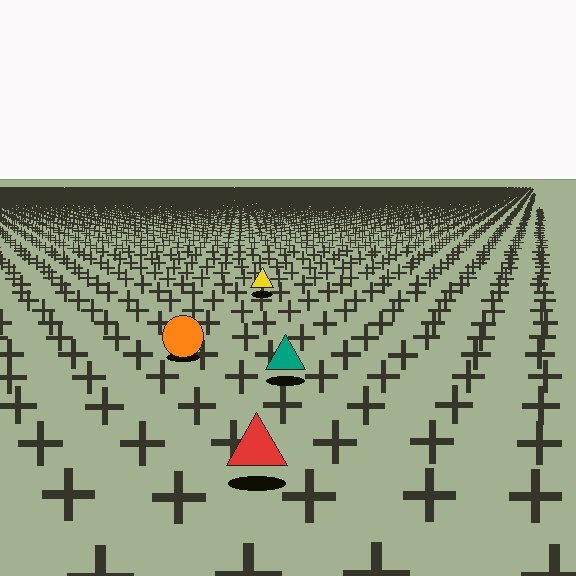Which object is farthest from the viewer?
The yellow triangle is farthest from the viewer. It appears smaller and the ground texture around it is denser.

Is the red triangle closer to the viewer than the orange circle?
Yes. The red triangle is closer — you can tell from the texture gradient: the ground texture is coarser near it.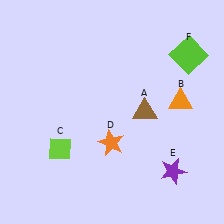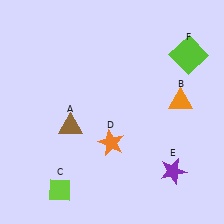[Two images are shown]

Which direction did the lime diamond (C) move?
The lime diamond (C) moved down.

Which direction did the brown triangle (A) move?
The brown triangle (A) moved left.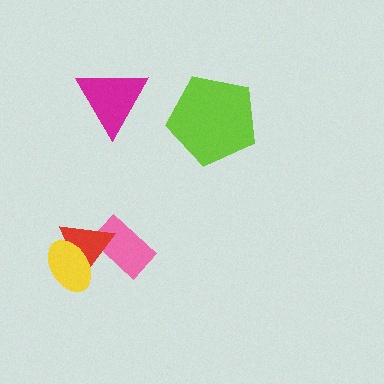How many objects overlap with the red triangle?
2 objects overlap with the red triangle.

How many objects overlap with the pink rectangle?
1 object overlaps with the pink rectangle.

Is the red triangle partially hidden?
Yes, it is partially covered by another shape.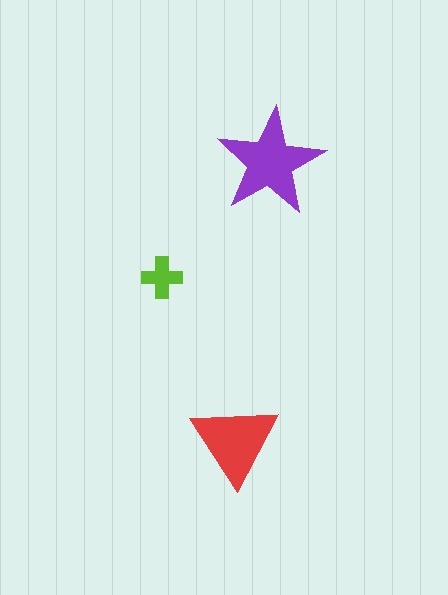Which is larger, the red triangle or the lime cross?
The red triangle.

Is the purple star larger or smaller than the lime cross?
Larger.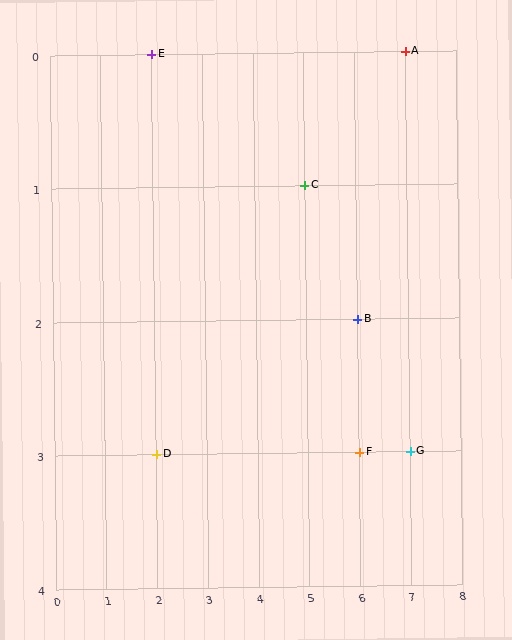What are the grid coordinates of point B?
Point B is at grid coordinates (6, 2).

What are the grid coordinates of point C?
Point C is at grid coordinates (5, 1).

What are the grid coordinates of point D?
Point D is at grid coordinates (2, 3).